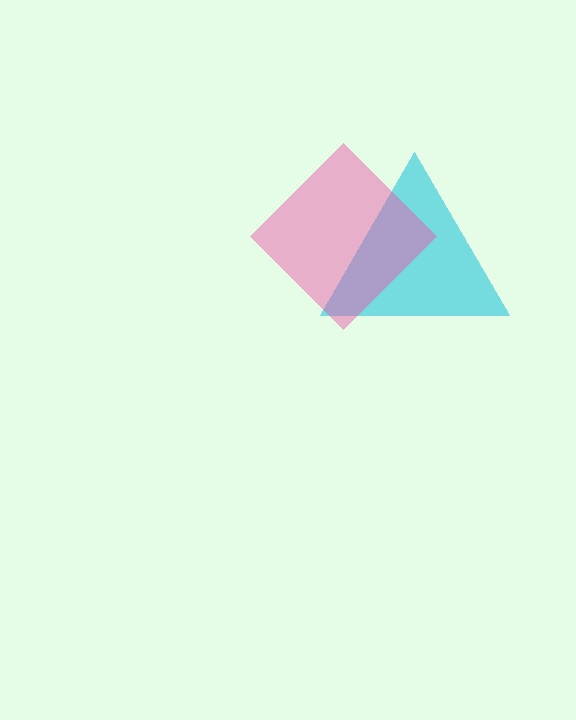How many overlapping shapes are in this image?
There are 2 overlapping shapes in the image.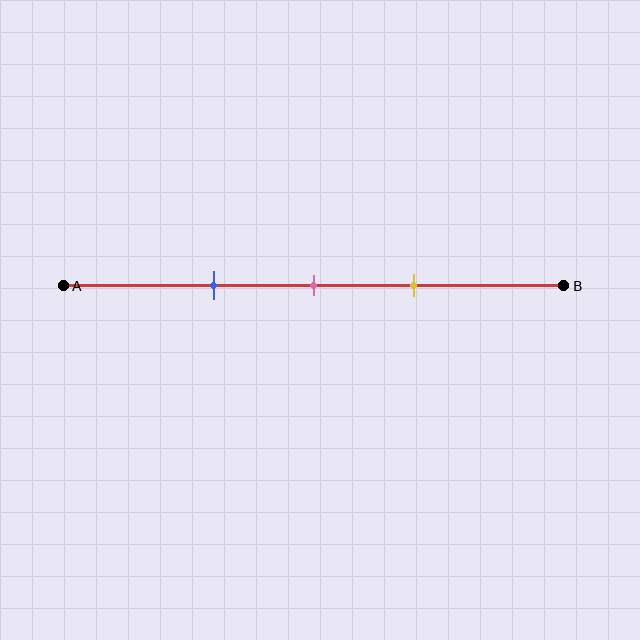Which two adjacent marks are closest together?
The pink and yellow marks are the closest adjacent pair.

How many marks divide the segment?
There are 3 marks dividing the segment.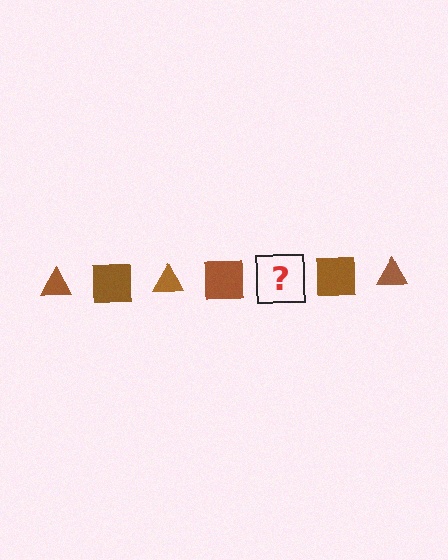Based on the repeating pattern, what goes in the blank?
The blank should be a brown triangle.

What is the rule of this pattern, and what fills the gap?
The rule is that the pattern cycles through triangle, square shapes in brown. The gap should be filled with a brown triangle.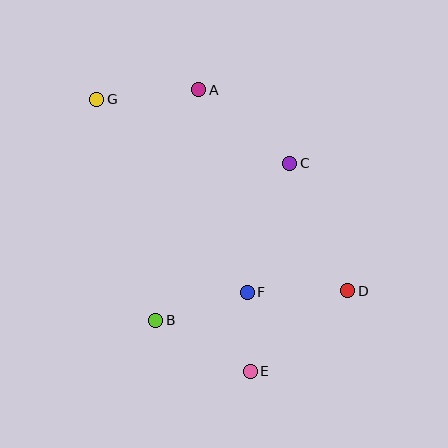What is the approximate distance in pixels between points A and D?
The distance between A and D is approximately 250 pixels.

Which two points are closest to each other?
Points E and F are closest to each other.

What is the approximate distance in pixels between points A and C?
The distance between A and C is approximately 117 pixels.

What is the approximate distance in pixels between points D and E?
The distance between D and E is approximately 127 pixels.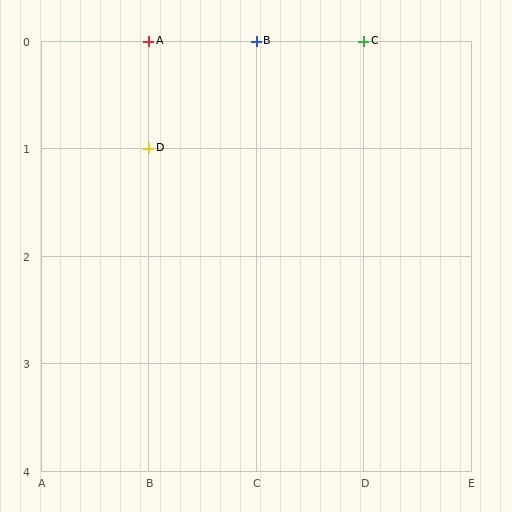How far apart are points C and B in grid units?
Points C and B are 1 column apart.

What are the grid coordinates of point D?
Point D is at grid coordinates (B, 1).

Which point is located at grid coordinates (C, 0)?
Point B is at (C, 0).